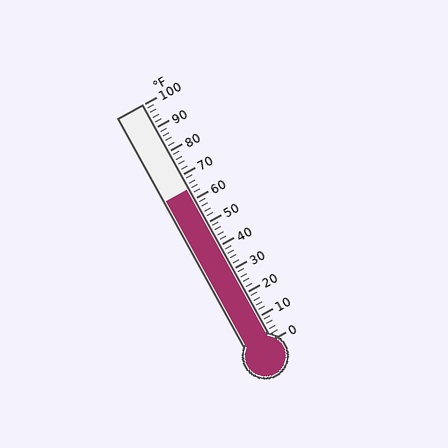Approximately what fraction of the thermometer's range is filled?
The thermometer is filled to approximately 65% of its range.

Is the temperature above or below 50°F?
The temperature is above 50°F.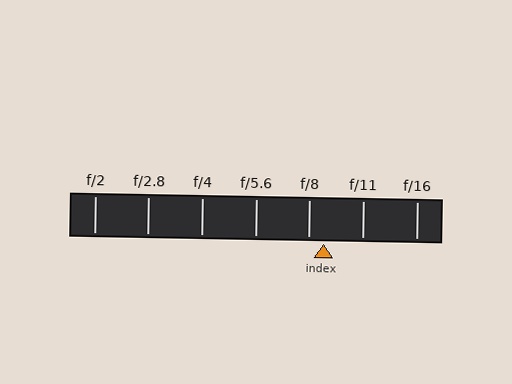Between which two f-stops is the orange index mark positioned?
The index mark is between f/8 and f/11.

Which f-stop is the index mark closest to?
The index mark is closest to f/8.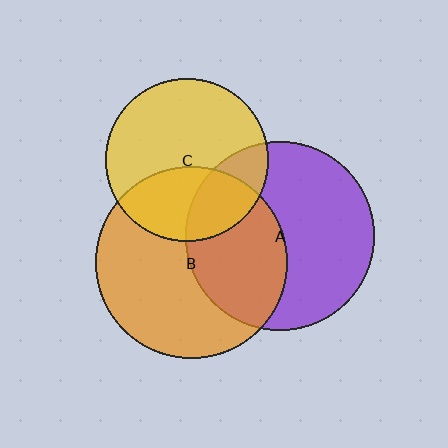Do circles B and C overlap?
Yes.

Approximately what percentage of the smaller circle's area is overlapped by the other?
Approximately 35%.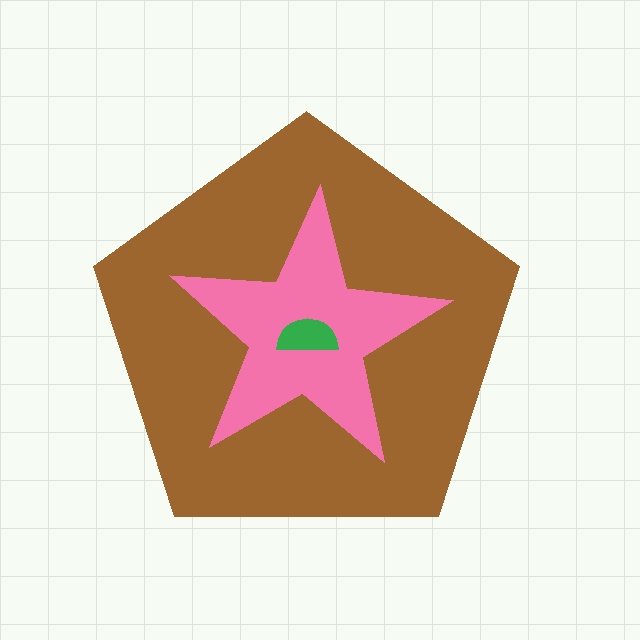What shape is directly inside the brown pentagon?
The pink star.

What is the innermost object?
The green semicircle.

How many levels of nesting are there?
3.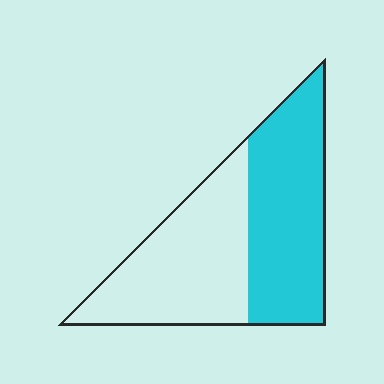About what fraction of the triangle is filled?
About one half (1/2).